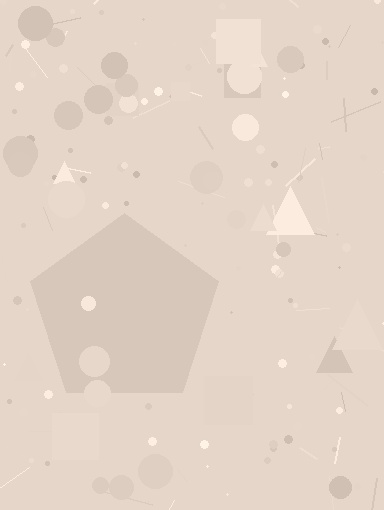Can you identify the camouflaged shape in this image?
The camouflaged shape is a pentagon.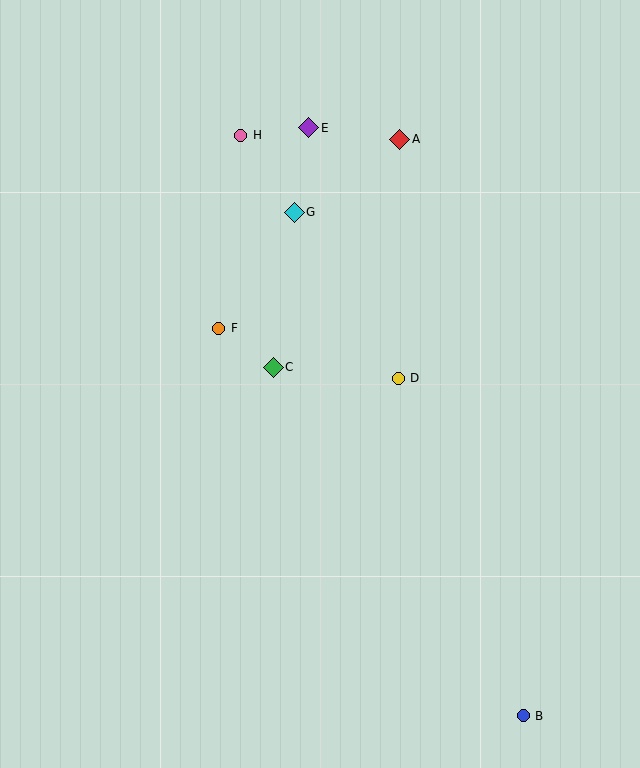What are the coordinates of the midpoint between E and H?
The midpoint between E and H is at (275, 132).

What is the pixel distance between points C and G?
The distance between C and G is 156 pixels.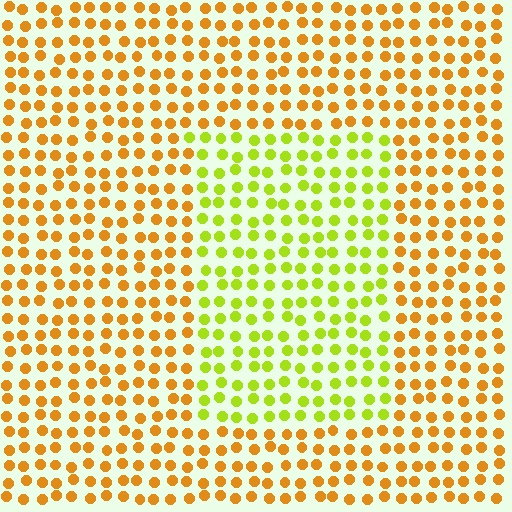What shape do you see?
I see a rectangle.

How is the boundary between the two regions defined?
The boundary is defined purely by a slight shift in hue (about 44 degrees). Spacing, size, and orientation are identical on both sides.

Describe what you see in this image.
The image is filled with small orange elements in a uniform arrangement. A rectangle-shaped region is visible where the elements are tinted to a slightly different hue, forming a subtle color boundary.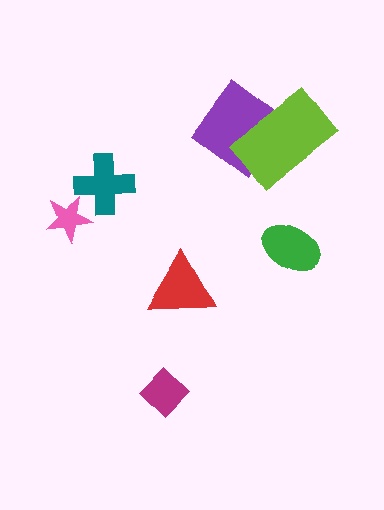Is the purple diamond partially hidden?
Yes, it is partially covered by another shape.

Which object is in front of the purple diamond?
The lime rectangle is in front of the purple diamond.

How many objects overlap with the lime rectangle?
1 object overlaps with the lime rectangle.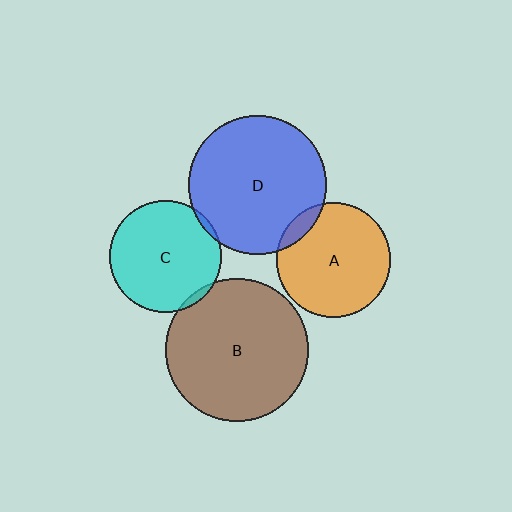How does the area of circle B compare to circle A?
Approximately 1.6 times.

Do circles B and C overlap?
Yes.